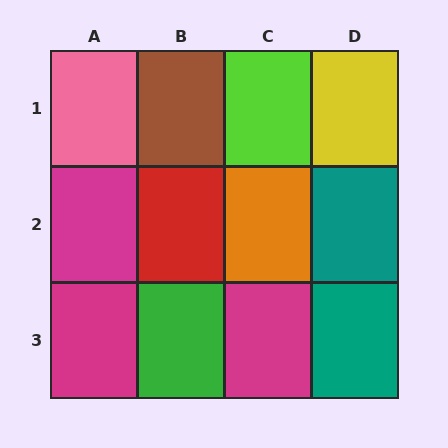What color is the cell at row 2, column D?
Teal.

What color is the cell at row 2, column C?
Orange.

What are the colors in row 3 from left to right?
Magenta, green, magenta, teal.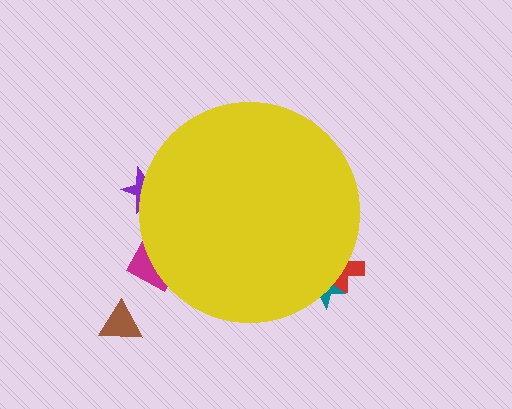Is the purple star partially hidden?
Yes, the purple star is partially hidden behind the yellow circle.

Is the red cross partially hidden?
Yes, the red cross is partially hidden behind the yellow circle.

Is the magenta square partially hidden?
Yes, the magenta square is partially hidden behind the yellow circle.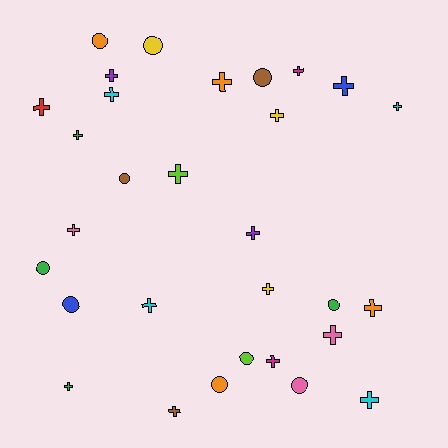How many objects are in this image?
There are 30 objects.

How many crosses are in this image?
There are 20 crosses.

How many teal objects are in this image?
There are no teal objects.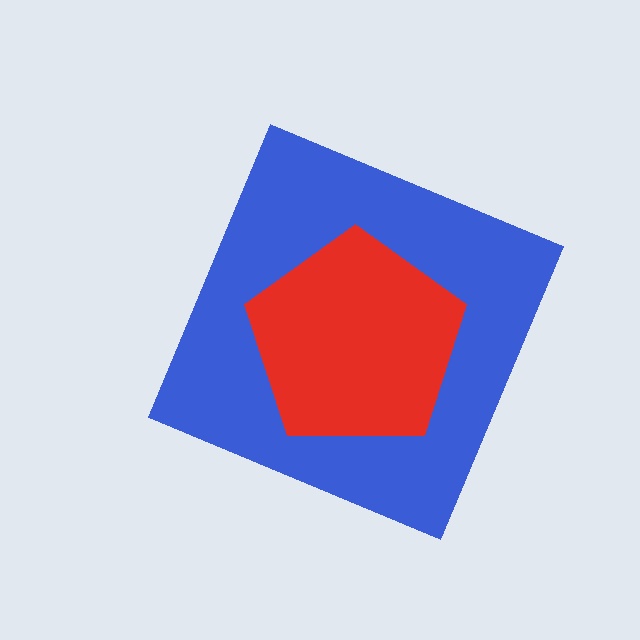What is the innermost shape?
The red pentagon.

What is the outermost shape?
The blue diamond.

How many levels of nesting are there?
2.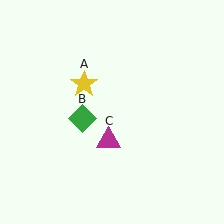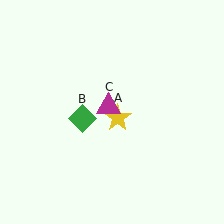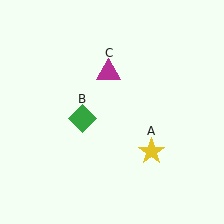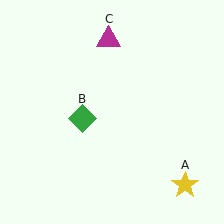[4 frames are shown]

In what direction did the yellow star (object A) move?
The yellow star (object A) moved down and to the right.